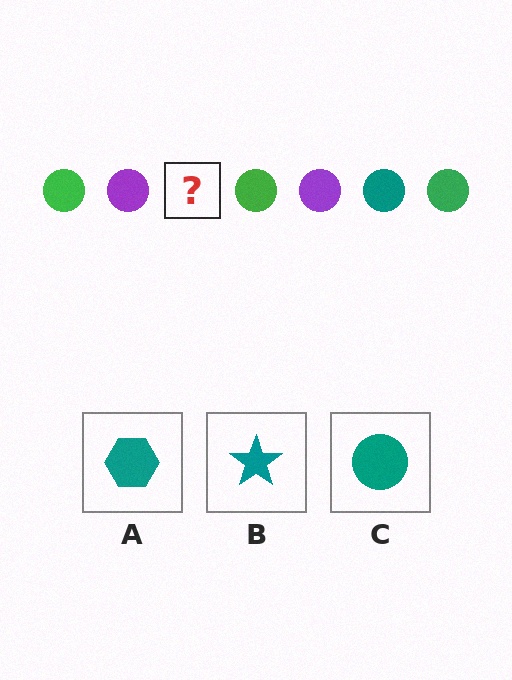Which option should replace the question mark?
Option C.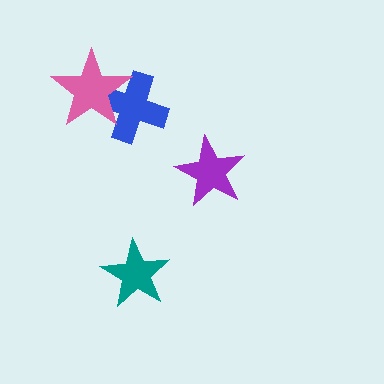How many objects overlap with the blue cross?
1 object overlaps with the blue cross.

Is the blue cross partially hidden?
Yes, it is partially covered by another shape.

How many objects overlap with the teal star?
0 objects overlap with the teal star.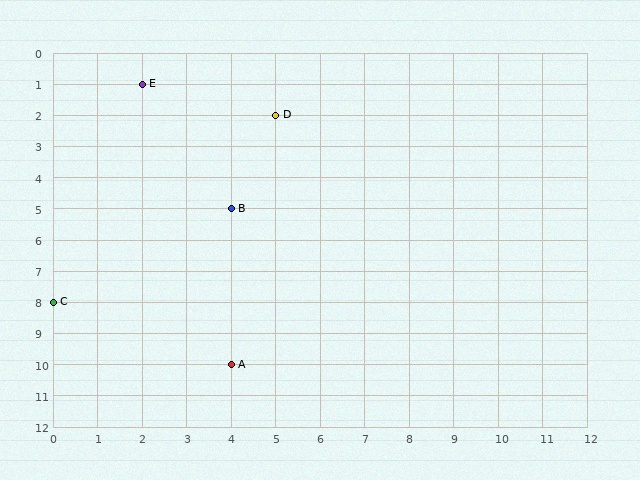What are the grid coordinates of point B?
Point B is at grid coordinates (4, 5).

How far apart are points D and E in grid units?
Points D and E are 3 columns and 1 row apart (about 3.2 grid units diagonally).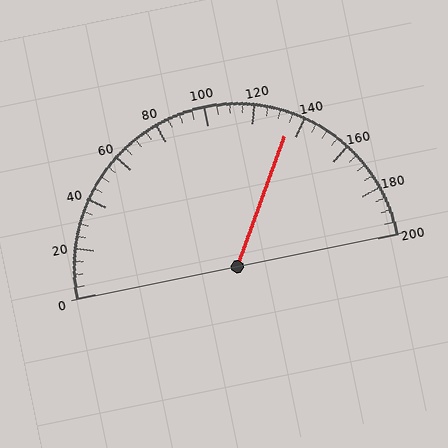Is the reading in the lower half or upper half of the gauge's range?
The reading is in the upper half of the range (0 to 200).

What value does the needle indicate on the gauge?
The needle indicates approximately 135.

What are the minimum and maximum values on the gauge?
The gauge ranges from 0 to 200.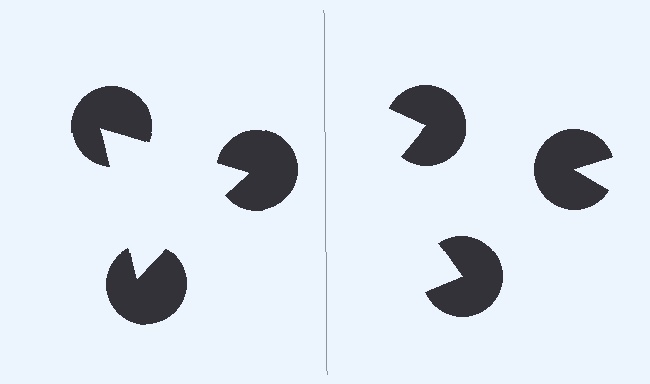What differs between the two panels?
The pac-man discs are positioned identically on both sides; only the wedge orientations differ. On the left they align to a triangle; on the right they are misaligned.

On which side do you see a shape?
An illusory triangle appears on the left side. On the right side the wedge cuts are rotated, so no coherent shape forms.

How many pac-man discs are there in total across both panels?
6 — 3 on each side.